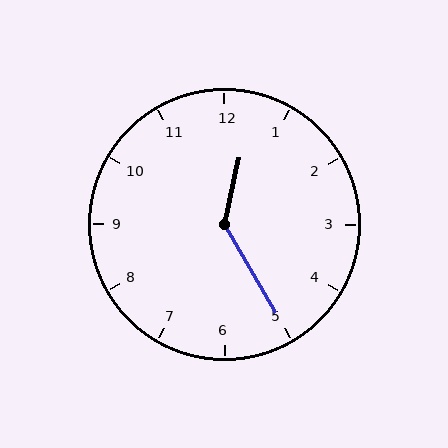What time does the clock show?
12:25.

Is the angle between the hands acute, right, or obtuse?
It is obtuse.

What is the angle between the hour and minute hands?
Approximately 138 degrees.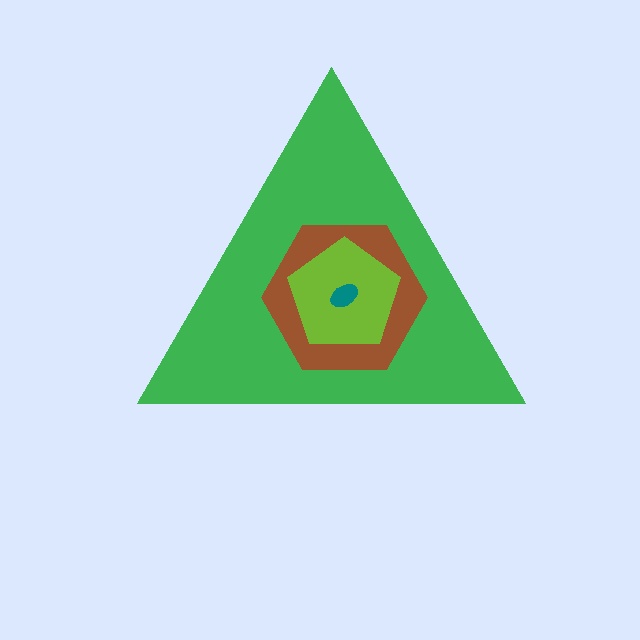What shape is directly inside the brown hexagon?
The lime pentagon.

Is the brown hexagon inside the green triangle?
Yes.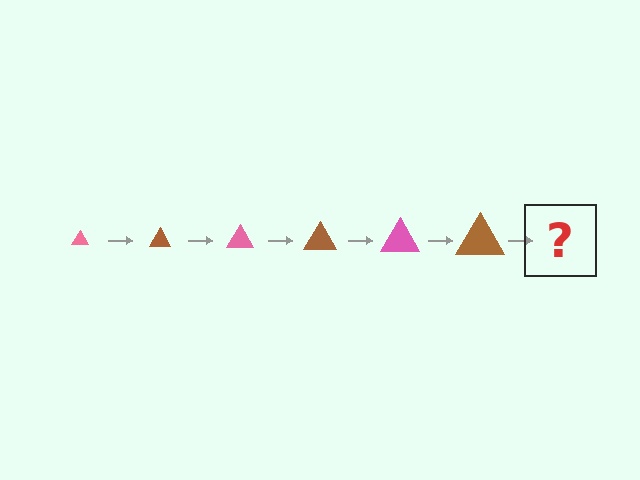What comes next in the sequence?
The next element should be a pink triangle, larger than the previous one.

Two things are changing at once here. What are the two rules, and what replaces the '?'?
The two rules are that the triangle grows larger each step and the color cycles through pink and brown. The '?' should be a pink triangle, larger than the previous one.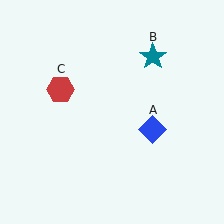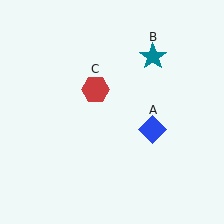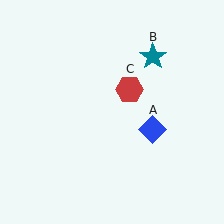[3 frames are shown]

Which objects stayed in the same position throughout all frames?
Blue diamond (object A) and teal star (object B) remained stationary.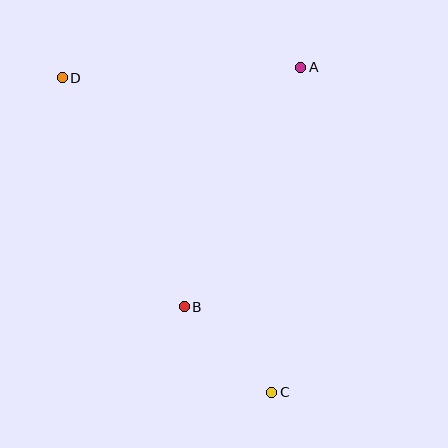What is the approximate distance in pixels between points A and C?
The distance between A and C is approximately 326 pixels.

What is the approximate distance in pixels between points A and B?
The distance between A and B is approximately 267 pixels.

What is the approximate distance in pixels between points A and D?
The distance between A and D is approximately 239 pixels.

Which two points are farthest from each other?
Points C and D are farthest from each other.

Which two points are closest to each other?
Points B and C are closest to each other.